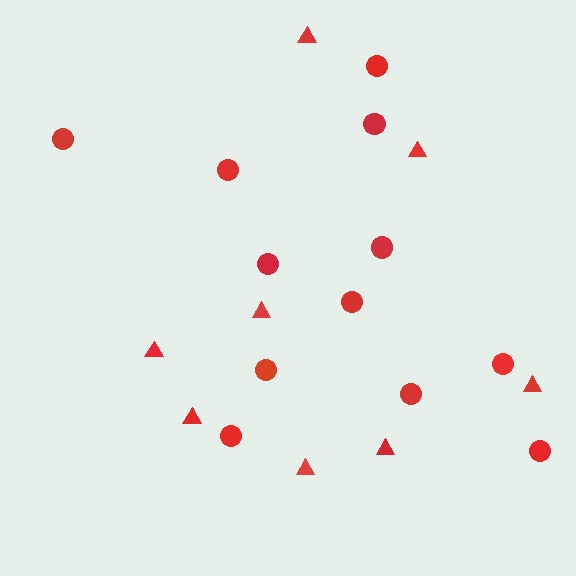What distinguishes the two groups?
There are 2 groups: one group of circles (12) and one group of triangles (8).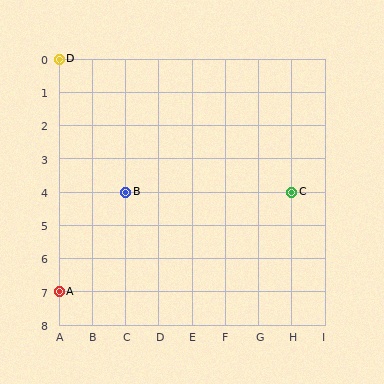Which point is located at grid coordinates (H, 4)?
Point C is at (H, 4).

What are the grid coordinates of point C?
Point C is at grid coordinates (H, 4).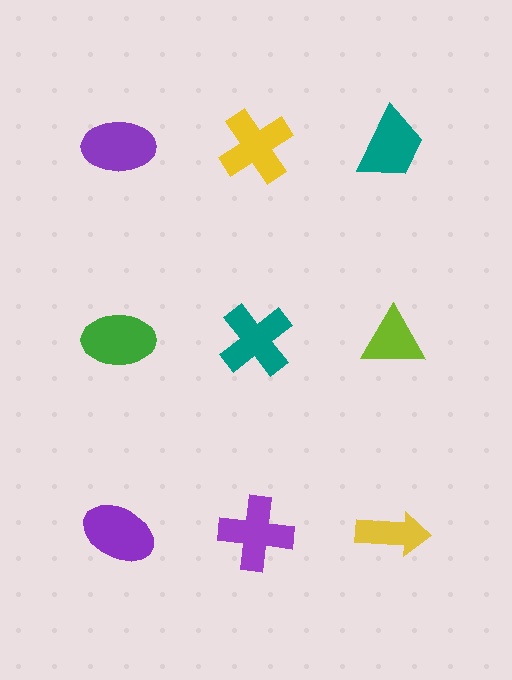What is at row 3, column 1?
A purple ellipse.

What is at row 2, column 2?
A teal cross.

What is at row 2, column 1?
A green ellipse.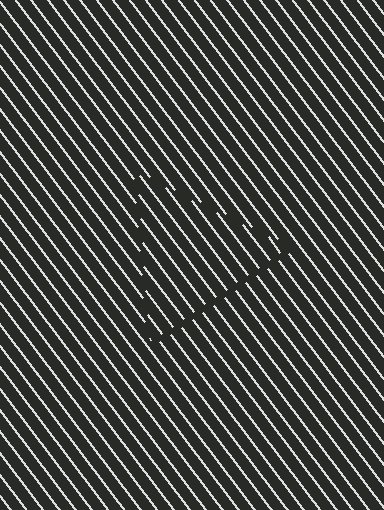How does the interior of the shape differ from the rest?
The interior of the shape contains the same grating, shifted by half a period — the contour is defined by the phase discontinuity where line-ends from the inner and outer gratings abut.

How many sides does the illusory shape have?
3 sides — the line-ends trace a triangle.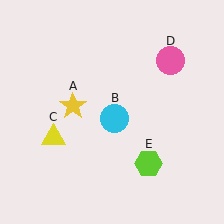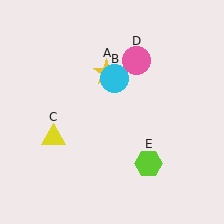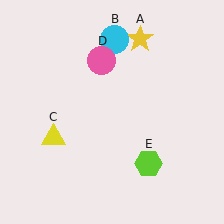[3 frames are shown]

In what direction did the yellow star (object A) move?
The yellow star (object A) moved up and to the right.